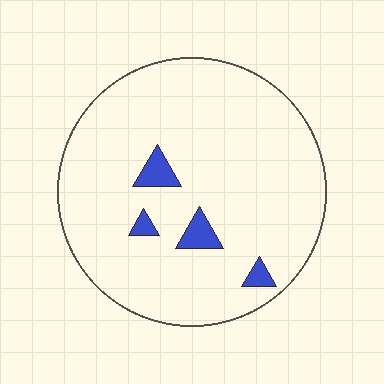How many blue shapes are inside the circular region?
4.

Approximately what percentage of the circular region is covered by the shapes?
Approximately 5%.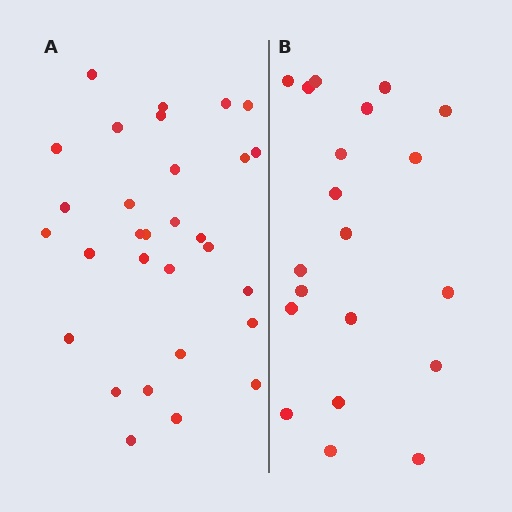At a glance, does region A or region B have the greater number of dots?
Region A (the left region) has more dots.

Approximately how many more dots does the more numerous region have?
Region A has roughly 10 or so more dots than region B.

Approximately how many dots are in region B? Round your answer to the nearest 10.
About 20 dots.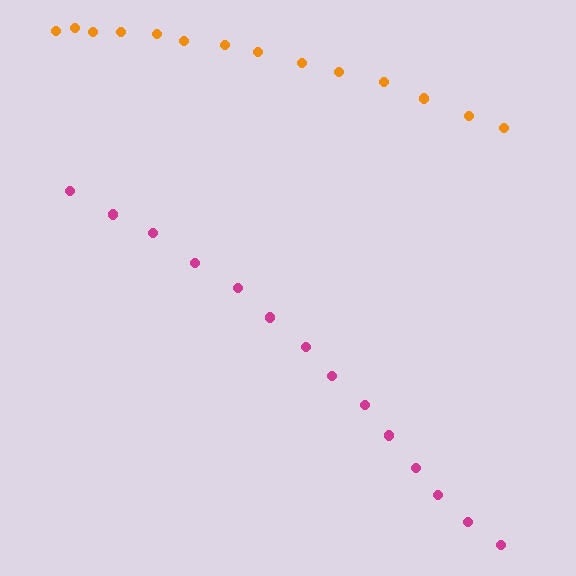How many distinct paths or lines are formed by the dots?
There are 2 distinct paths.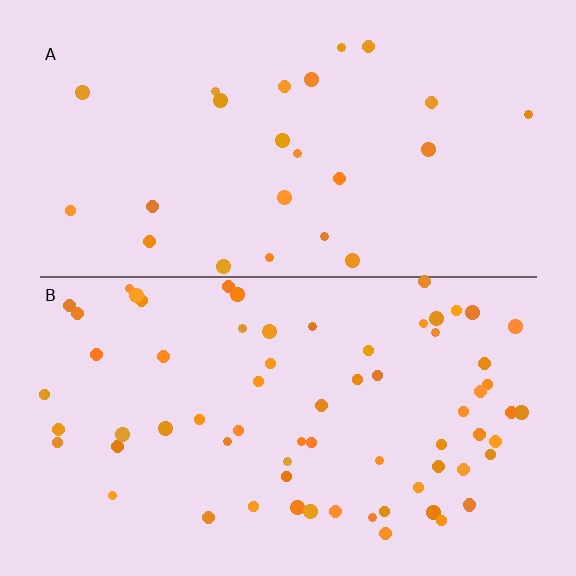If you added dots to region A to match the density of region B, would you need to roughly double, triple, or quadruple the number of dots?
Approximately triple.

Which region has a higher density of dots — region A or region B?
B (the bottom).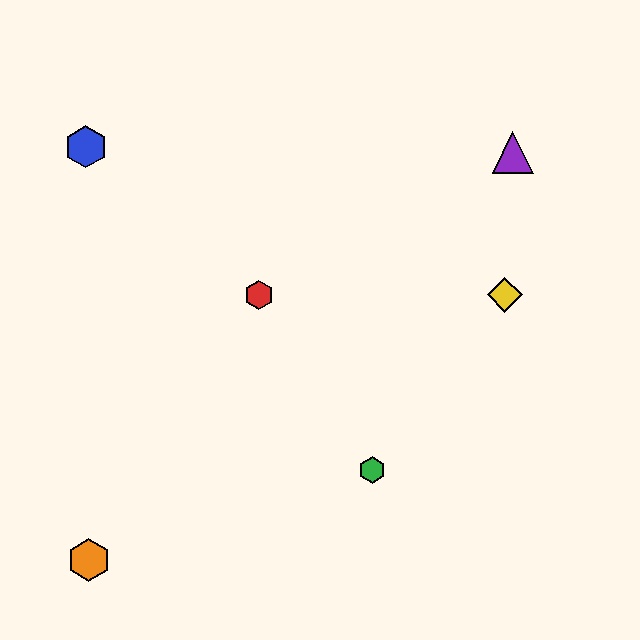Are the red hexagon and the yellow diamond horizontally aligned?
Yes, both are at y≈295.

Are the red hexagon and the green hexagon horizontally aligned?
No, the red hexagon is at y≈295 and the green hexagon is at y≈470.